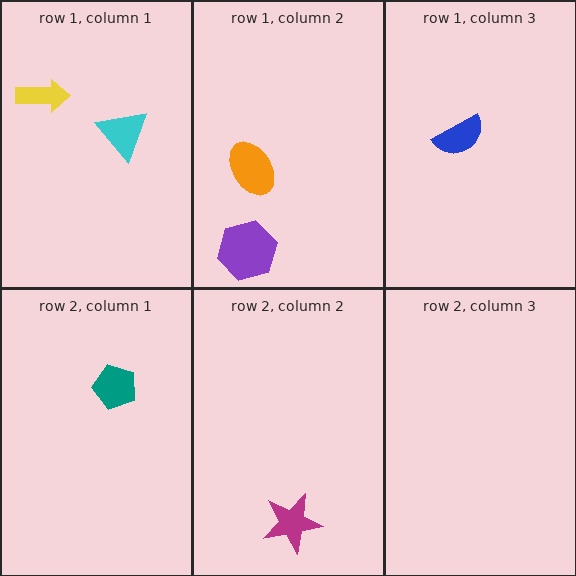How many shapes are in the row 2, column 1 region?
1.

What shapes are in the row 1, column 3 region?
The blue semicircle.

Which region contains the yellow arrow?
The row 1, column 1 region.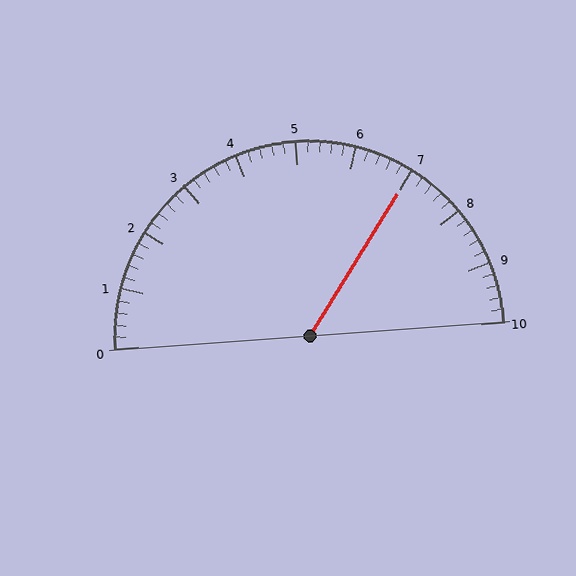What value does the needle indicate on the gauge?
The needle indicates approximately 7.0.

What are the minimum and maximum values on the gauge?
The gauge ranges from 0 to 10.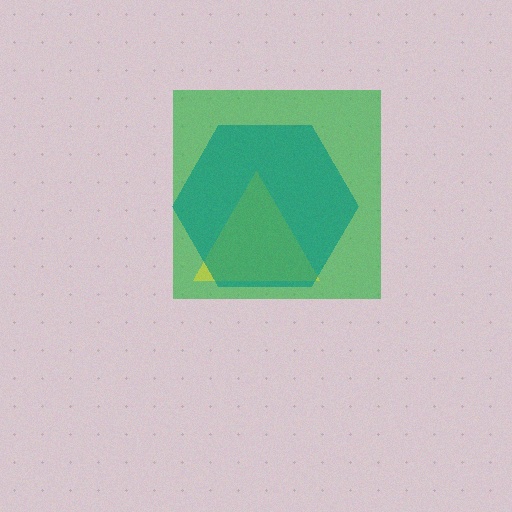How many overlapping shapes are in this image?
There are 3 overlapping shapes in the image.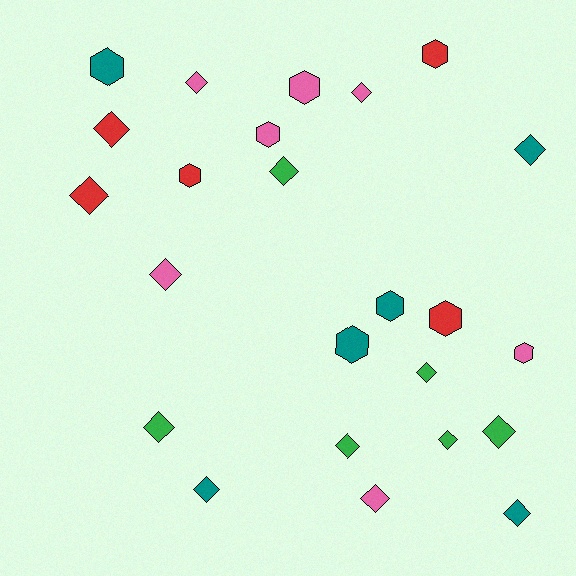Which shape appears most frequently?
Diamond, with 15 objects.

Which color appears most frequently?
Pink, with 7 objects.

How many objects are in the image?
There are 24 objects.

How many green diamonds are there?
There are 6 green diamonds.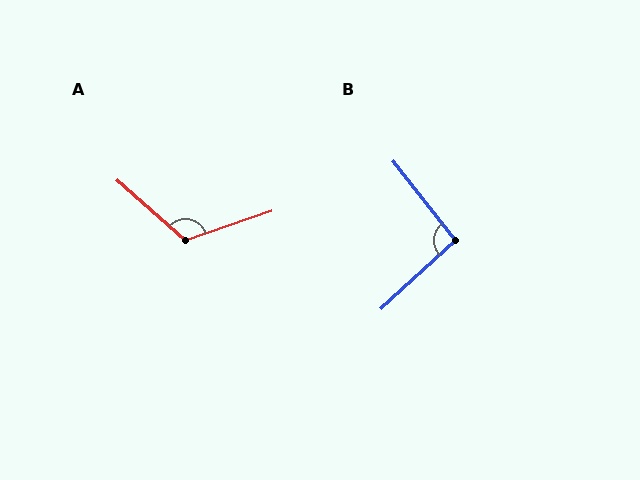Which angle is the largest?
A, at approximately 120 degrees.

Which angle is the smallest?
B, at approximately 95 degrees.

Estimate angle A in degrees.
Approximately 120 degrees.